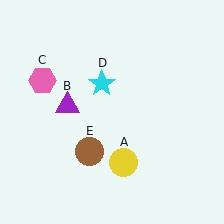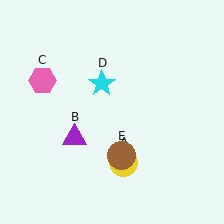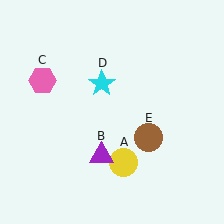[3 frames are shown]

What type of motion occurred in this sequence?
The purple triangle (object B), brown circle (object E) rotated counterclockwise around the center of the scene.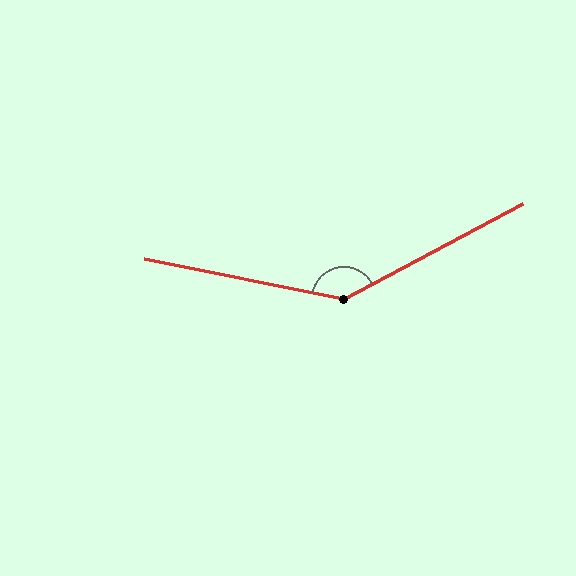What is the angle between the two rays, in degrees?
Approximately 141 degrees.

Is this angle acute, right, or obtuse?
It is obtuse.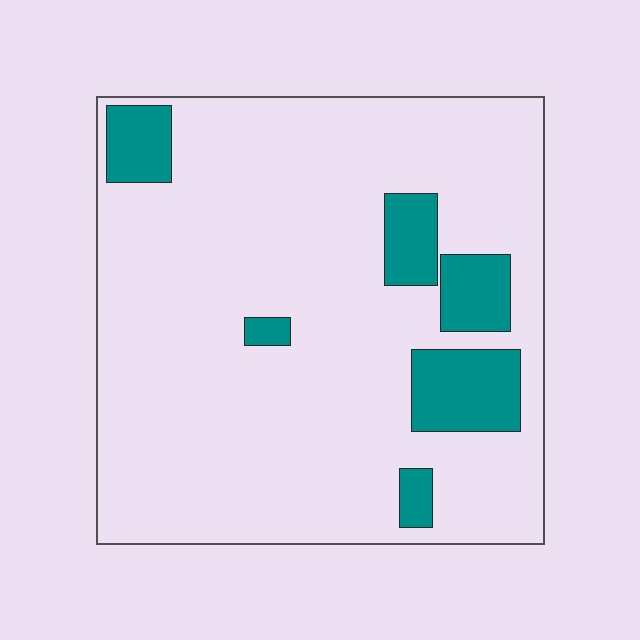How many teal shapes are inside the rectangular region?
6.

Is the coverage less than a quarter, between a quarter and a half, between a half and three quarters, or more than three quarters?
Less than a quarter.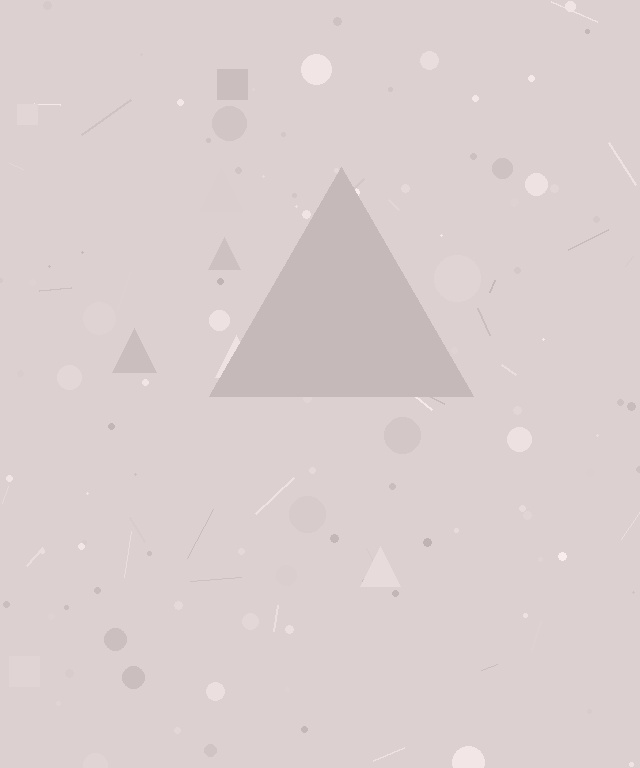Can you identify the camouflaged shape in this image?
The camouflaged shape is a triangle.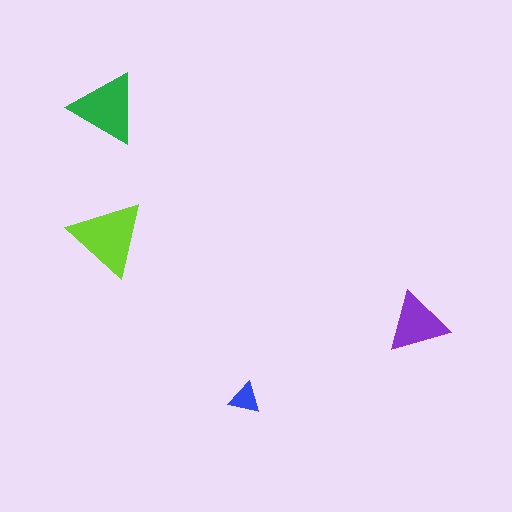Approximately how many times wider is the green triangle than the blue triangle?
About 2.5 times wider.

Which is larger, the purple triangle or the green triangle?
The green one.